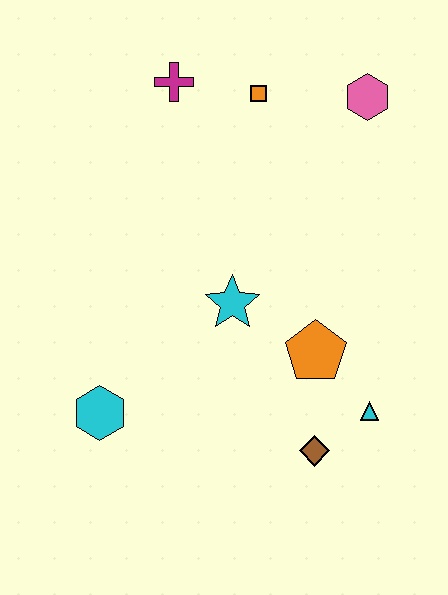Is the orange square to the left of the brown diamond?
Yes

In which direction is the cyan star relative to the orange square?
The cyan star is below the orange square.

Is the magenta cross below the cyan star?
No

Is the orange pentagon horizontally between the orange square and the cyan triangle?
Yes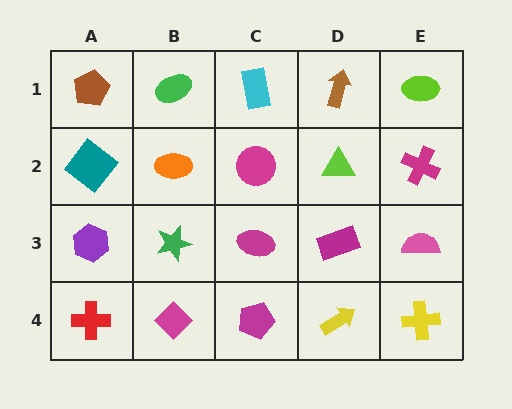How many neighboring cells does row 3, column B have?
4.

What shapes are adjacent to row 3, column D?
A lime triangle (row 2, column D), a yellow arrow (row 4, column D), a magenta ellipse (row 3, column C), a pink semicircle (row 3, column E).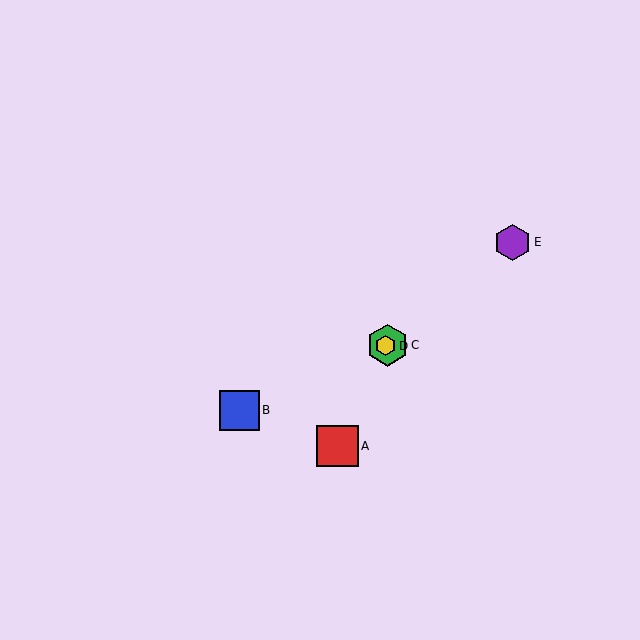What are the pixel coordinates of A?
Object A is at (337, 446).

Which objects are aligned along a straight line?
Objects B, C, D are aligned along a straight line.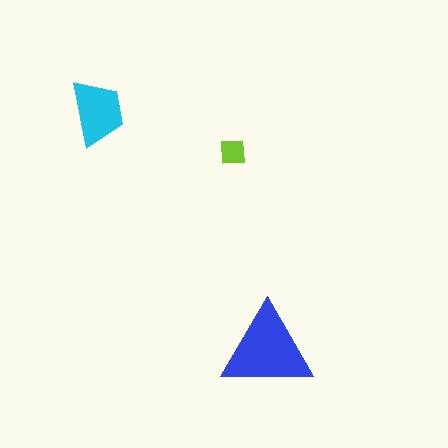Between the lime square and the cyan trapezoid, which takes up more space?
The cyan trapezoid.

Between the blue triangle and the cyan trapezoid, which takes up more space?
The blue triangle.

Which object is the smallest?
The lime square.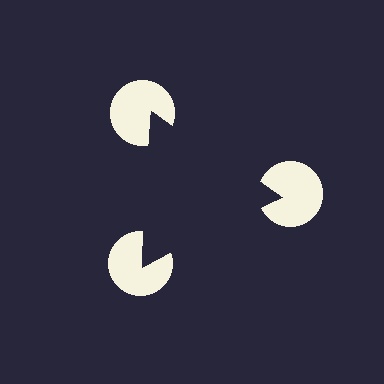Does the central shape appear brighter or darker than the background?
It typically appears slightly darker than the background, even though no actual brightness change is drawn.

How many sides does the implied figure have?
3 sides.